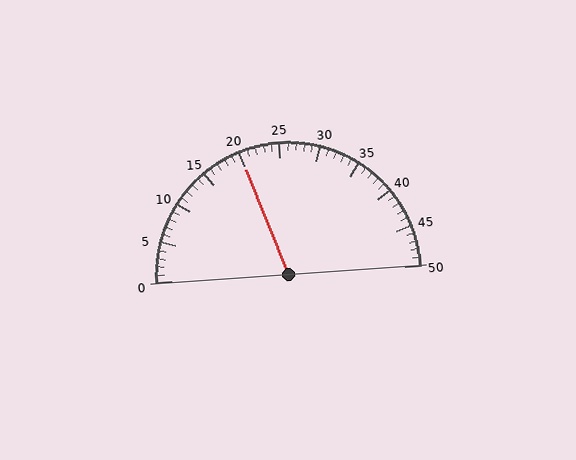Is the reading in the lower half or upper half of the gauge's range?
The reading is in the lower half of the range (0 to 50).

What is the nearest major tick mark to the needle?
The nearest major tick mark is 20.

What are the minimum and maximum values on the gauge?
The gauge ranges from 0 to 50.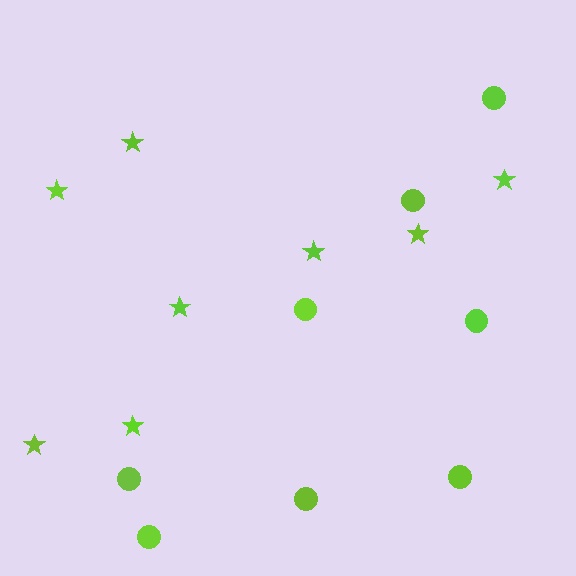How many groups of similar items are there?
There are 2 groups: one group of stars (8) and one group of circles (8).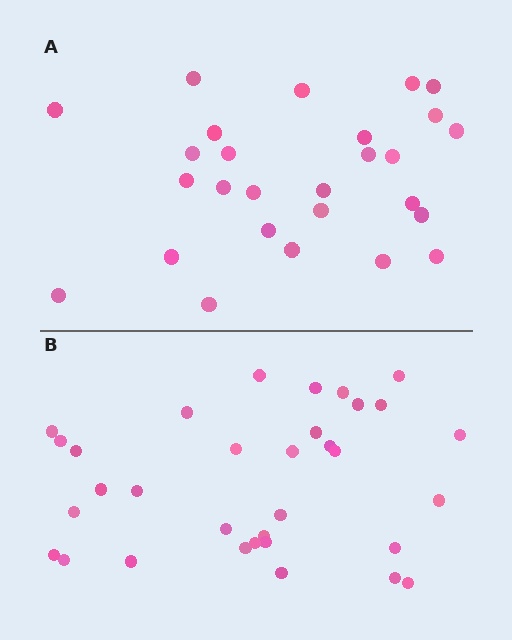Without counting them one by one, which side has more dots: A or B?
Region B (the bottom region) has more dots.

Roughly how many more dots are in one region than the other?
Region B has about 6 more dots than region A.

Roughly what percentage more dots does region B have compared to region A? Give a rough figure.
About 20% more.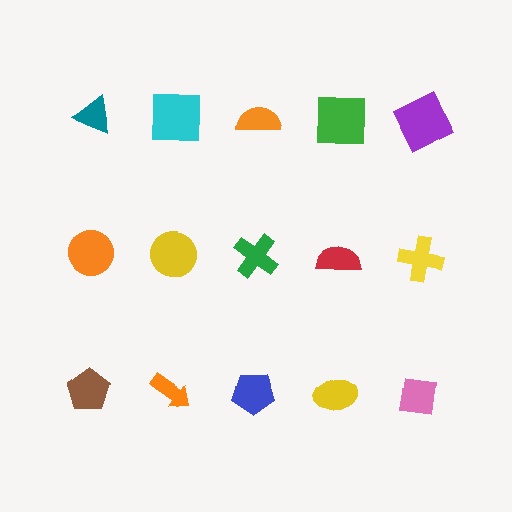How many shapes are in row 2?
5 shapes.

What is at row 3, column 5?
A pink square.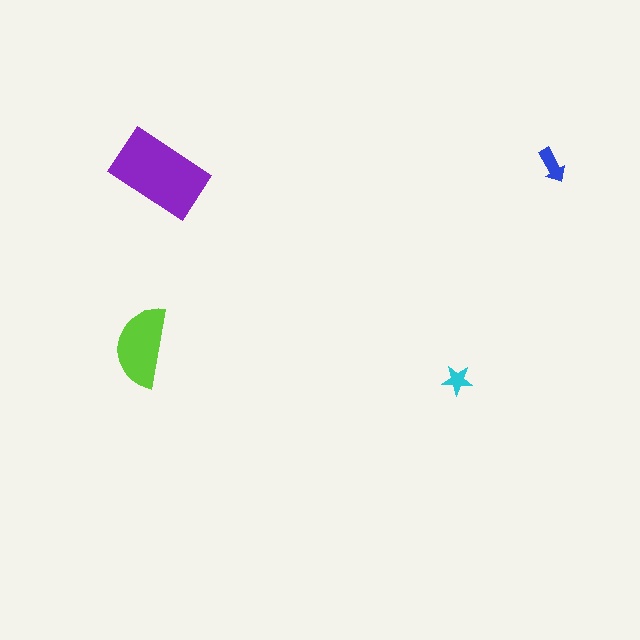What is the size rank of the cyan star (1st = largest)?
4th.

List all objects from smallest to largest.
The cyan star, the blue arrow, the lime semicircle, the purple rectangle.